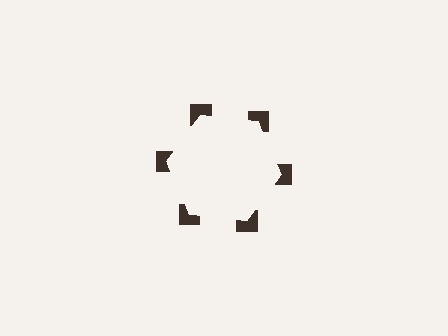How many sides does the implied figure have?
6 sides.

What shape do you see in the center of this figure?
An illusory hexagon — its edges are inferred from the aligned wedge cuts in the notched squares, not physically drawn.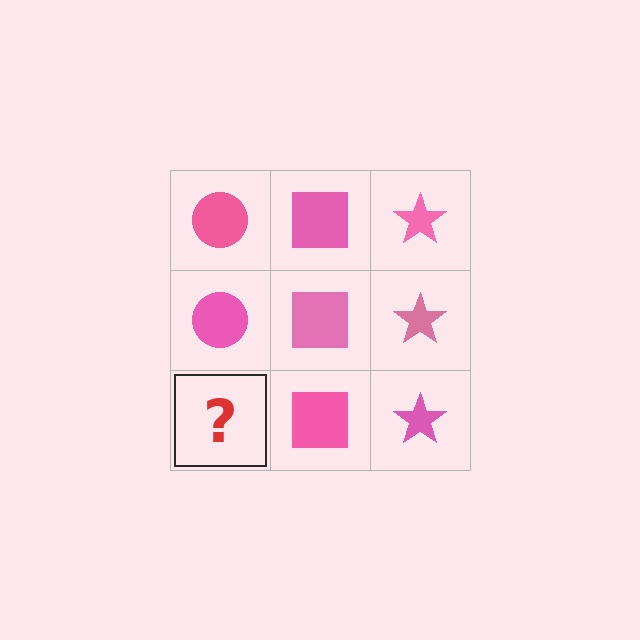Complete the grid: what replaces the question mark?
The question mark should be replaced with a pink circle.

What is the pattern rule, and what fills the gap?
The rule is that each column has a consistent shape. The gap should be filled with a pink circle.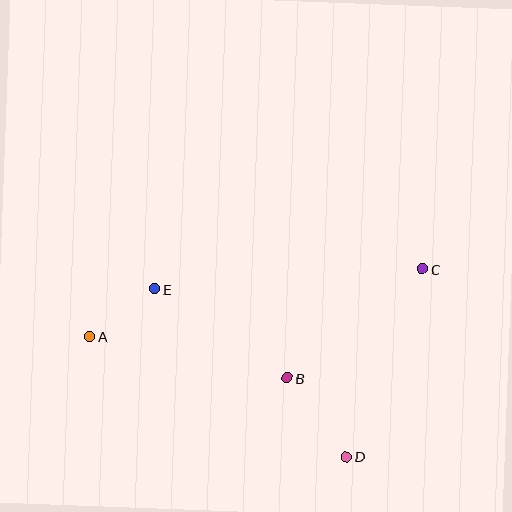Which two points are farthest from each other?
Points A and C are farthest from each other.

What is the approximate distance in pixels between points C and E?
The distance between C and E is approximately 269 pixels.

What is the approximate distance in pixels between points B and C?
The distance between B and C is approximately 174 pixels.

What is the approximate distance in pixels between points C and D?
The distance between C and D is approximately 203 pixels.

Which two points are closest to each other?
Points A and E are closest to each other.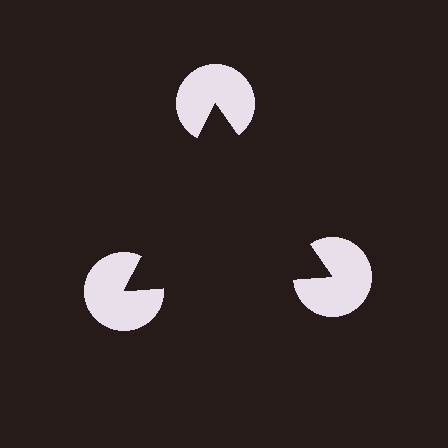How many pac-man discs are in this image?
There are 3 — one at each vertex of the illusory triangle.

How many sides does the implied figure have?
3 sides.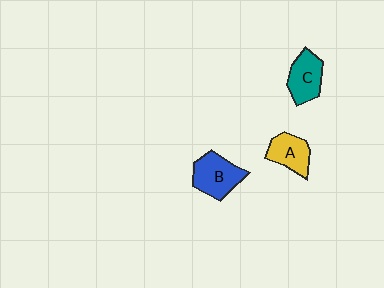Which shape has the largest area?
Shape B (blue).